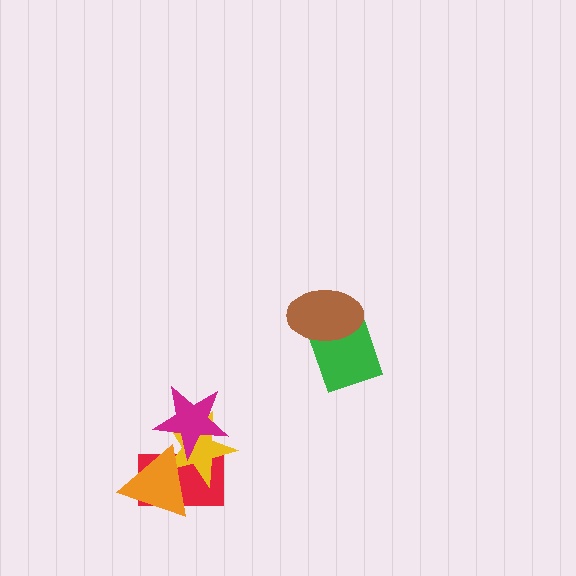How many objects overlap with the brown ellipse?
1 object overlaps with the brown ellipse.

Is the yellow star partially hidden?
Yes, it is partially covered by another shape.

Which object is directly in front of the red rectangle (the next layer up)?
The yellow star is directly in front of the red rectangle.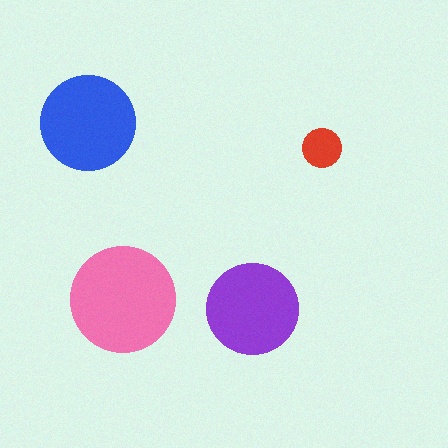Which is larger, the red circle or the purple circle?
The purple one.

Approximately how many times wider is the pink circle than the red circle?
About 2.5 times wider.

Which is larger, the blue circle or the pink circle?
The pink one.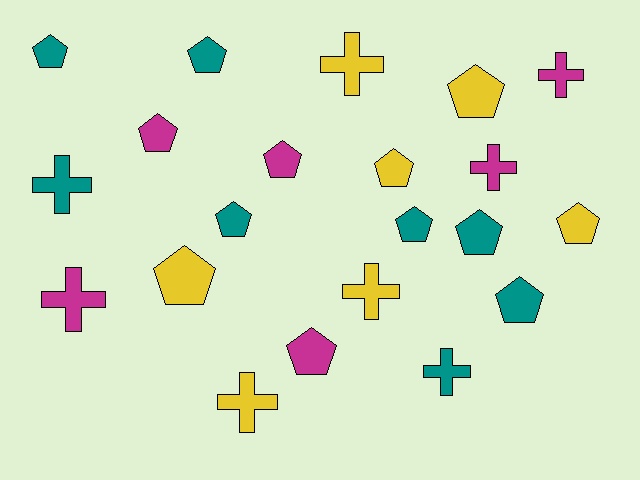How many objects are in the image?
There are 21 objects.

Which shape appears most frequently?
Pentagon, with 13 objects.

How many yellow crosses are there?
There are 3 yellow crosses.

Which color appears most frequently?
Teal, with 8 objects.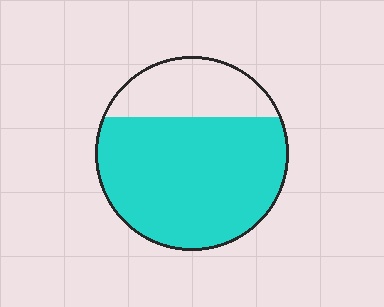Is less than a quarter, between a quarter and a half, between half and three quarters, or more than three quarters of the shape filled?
Between half and three quarters.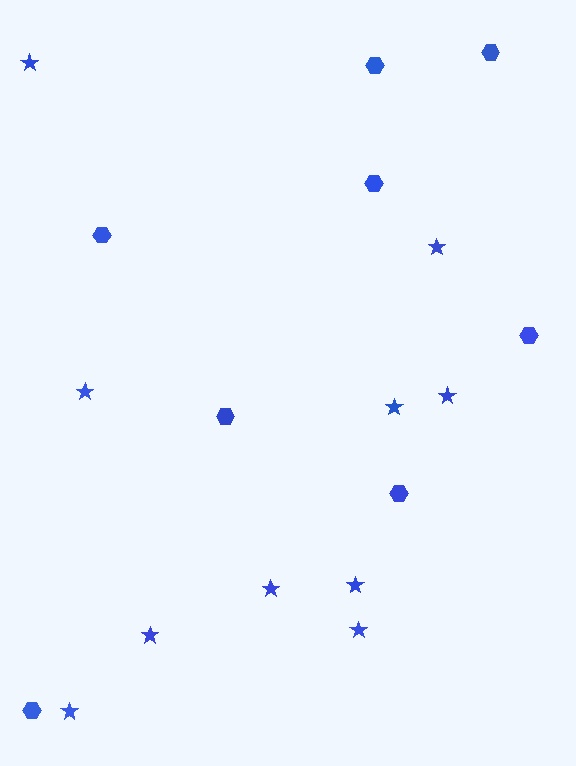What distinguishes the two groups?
There are 2 groups: one group of hexagons (8) and one group of stars (10).